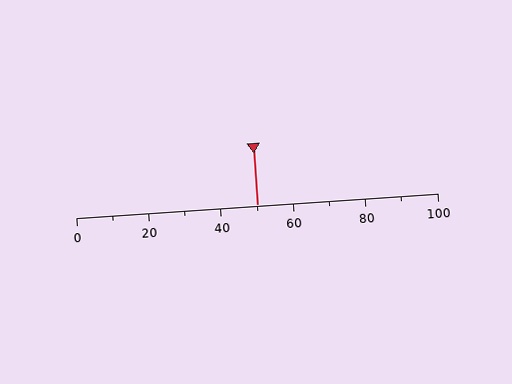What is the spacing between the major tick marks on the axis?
The major ticks are spaced 20 apart.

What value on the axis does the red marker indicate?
The marker indicates approximately 50.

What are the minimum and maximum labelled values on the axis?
The axis runs from 0 to 100.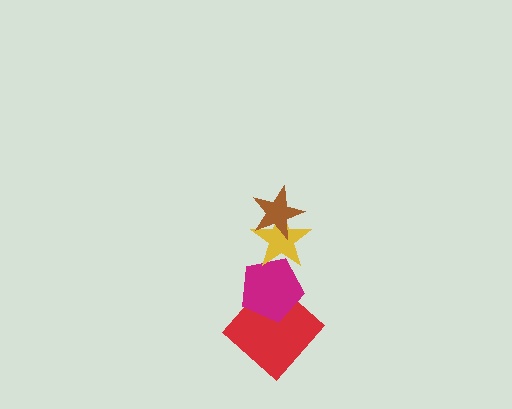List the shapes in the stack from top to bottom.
From top to bottom: the brown star, the yellow star, the magenta pentagon, the red diamond.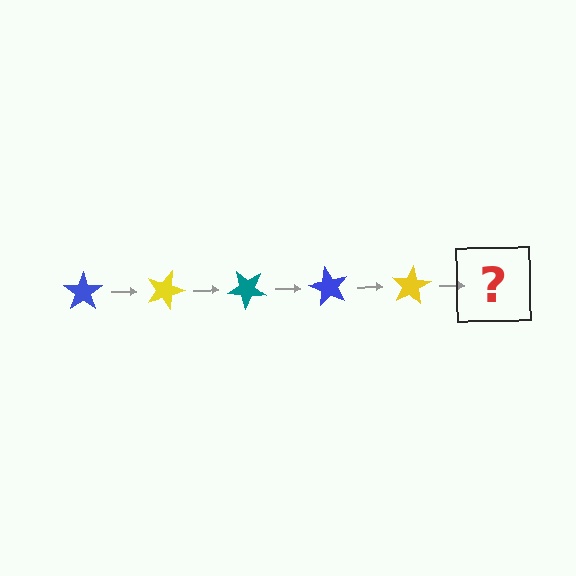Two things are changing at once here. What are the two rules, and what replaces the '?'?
The two rules are that it rotates 20 degrees each step and the color cycles through blue, yellow, and teal. The '?' should be a teal star, rotated 100 degrees from the start.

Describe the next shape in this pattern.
It should be a teal star, rotated 100 degrees from the start.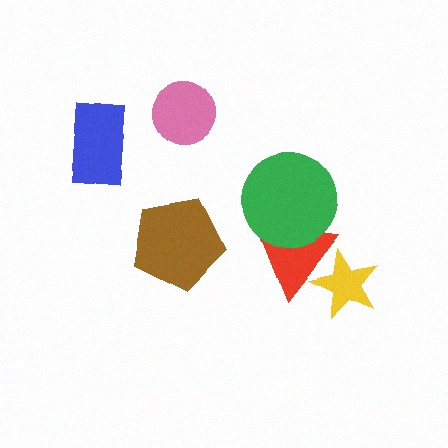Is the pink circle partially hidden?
No, no other shape covers it.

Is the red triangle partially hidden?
Yes, it is partially covered by another shape.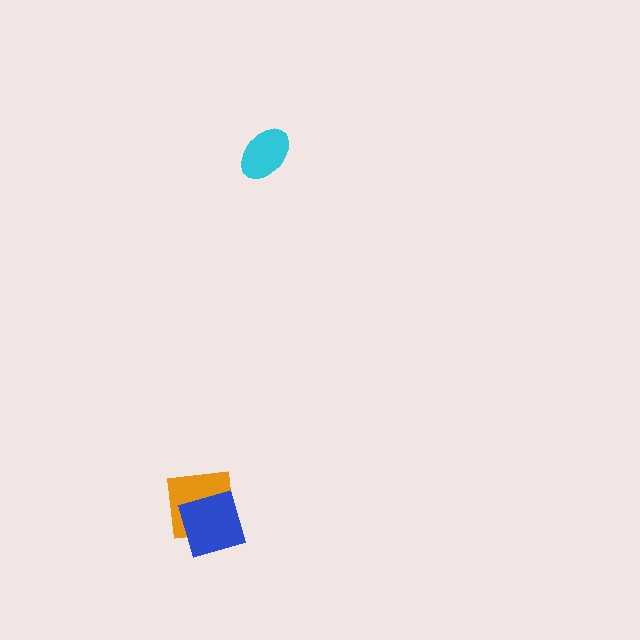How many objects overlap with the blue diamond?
1 object overlaps with the blue diamond.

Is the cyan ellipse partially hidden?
No, no other shape covers it.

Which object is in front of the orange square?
The blue diamond is in front of the orange square.